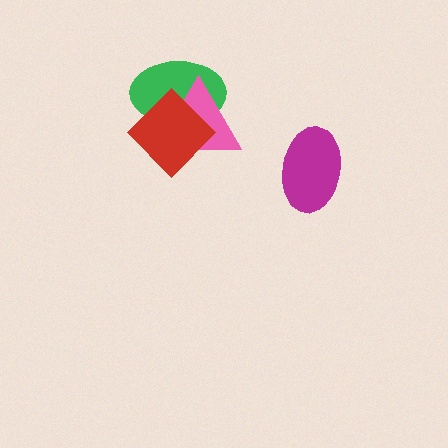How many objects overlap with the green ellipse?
2 objects overlap with the green ellipse.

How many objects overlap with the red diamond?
2 objects overlap with the red diamond.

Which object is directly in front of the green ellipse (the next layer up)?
The pink triangle is directly in front of the green ellipse.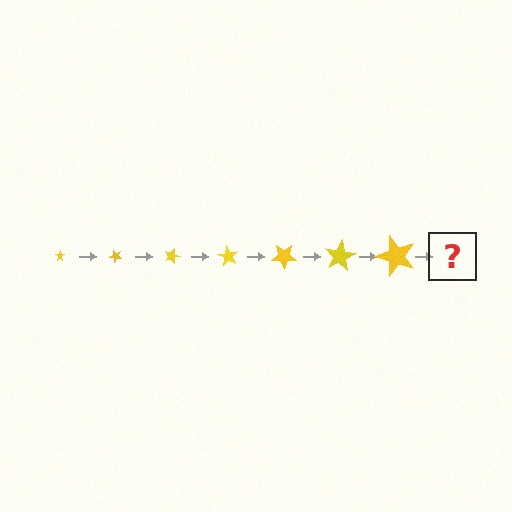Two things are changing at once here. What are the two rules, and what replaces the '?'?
The two rules are that the star grows larger each step and it rotates 45 degrees each step. The '?' should be a star, larger than the previous one and rotated 315 degrees from the start.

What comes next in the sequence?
The next element should be a star, larger than the previous one and rotated 315 degrees from the start.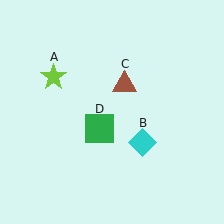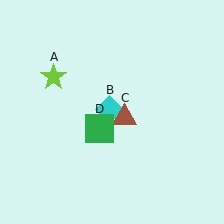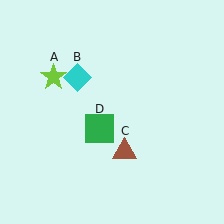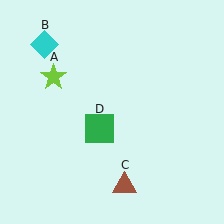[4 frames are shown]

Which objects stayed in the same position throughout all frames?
Lime star (object A) and green square (object D) remained stationary.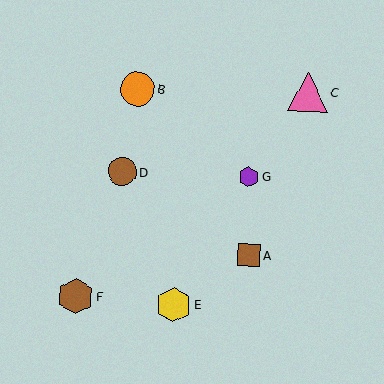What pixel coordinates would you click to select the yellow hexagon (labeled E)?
Click at (173, 305) to select the yellow hexagon E.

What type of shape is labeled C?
Shape C is a pink triangle.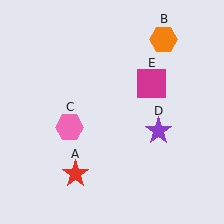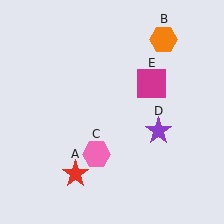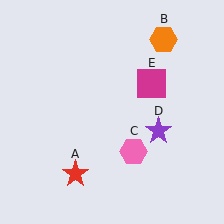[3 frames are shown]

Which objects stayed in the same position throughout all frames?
Red star (object A) and orange hexagon (object B) and purple star (object D) and magenta square (object E) remained stationary.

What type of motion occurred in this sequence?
The pink hexagon (object C) rotated counterclockwise around the center of the scene.